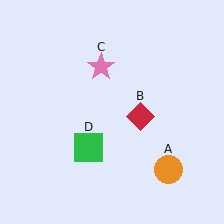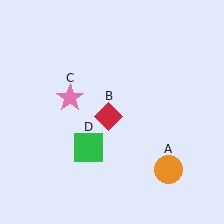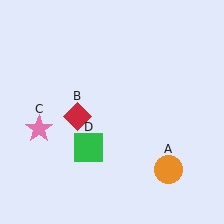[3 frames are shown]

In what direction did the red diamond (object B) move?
The red diamond (object B) moved left.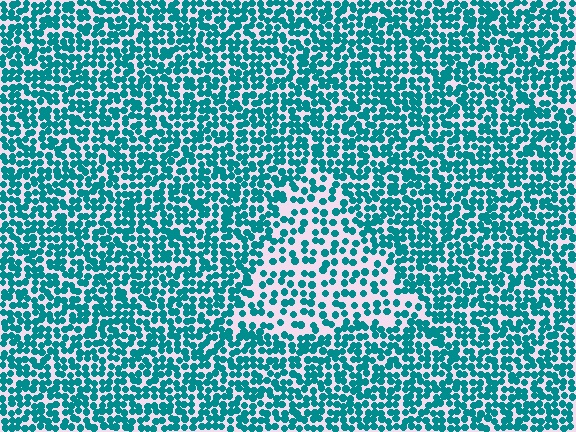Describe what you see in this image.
The image contains small teal elements arranged at two different densities. A triangle-shaped region is visible where the elements are less densely packed than the surrounding area.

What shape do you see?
I see a triangle.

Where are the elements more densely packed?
The elements are more densely packed outside the triangle boundary.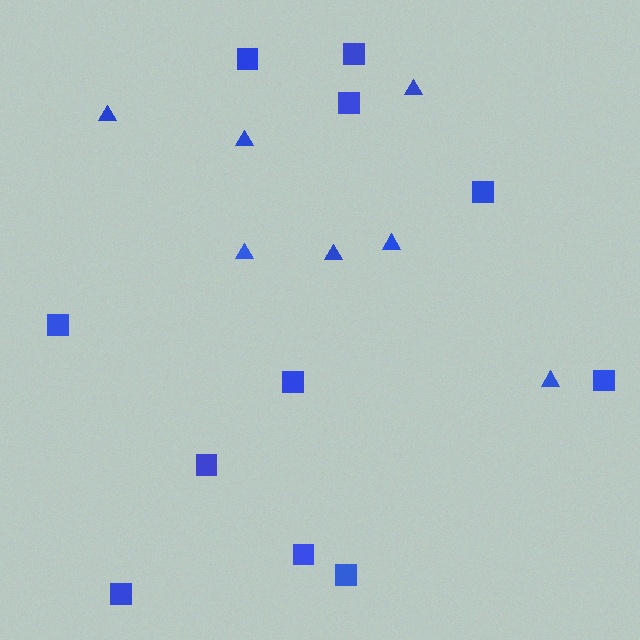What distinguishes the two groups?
There are 2 groups: one group of squares (11) and one group of triangles (7).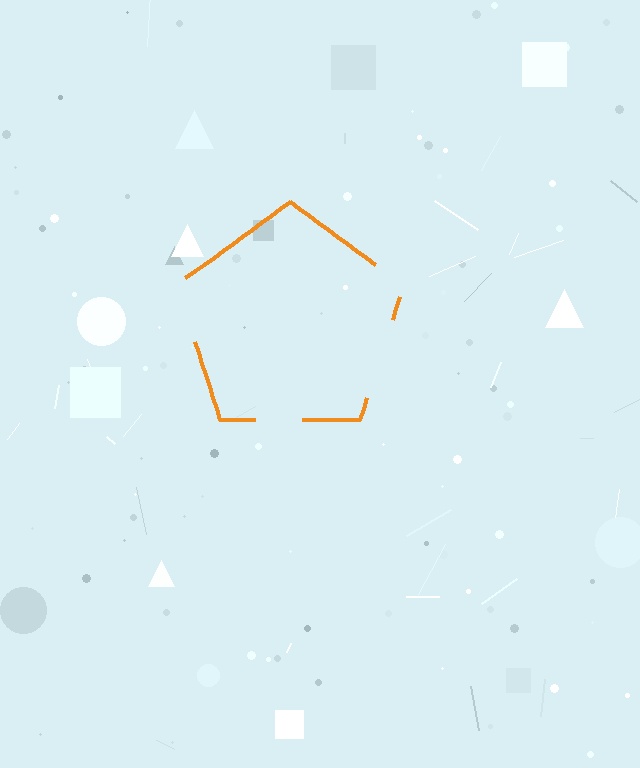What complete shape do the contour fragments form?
The contour fragments form a pentagon.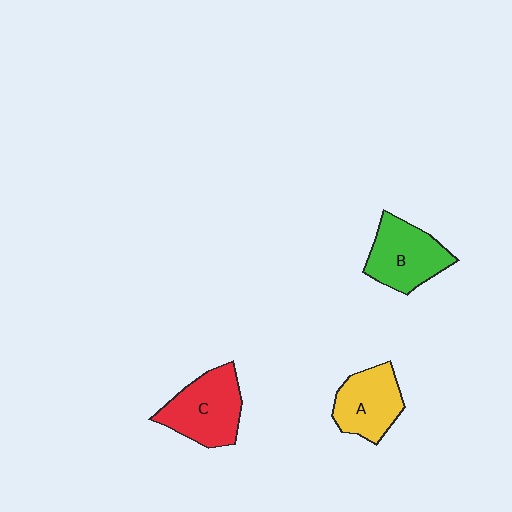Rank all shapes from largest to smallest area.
From largest to smallest: C (red), B (green), A (yellow).